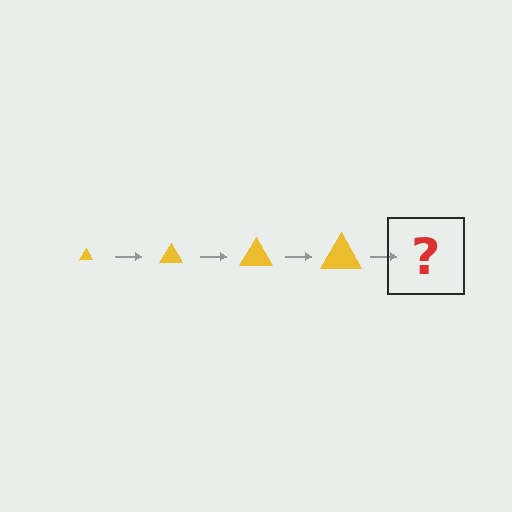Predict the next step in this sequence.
The next step is a yellow triangle, larger than the previous one.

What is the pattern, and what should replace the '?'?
The pattern is that the triangle gets progressively larger each step. The '?' should be a yellow triangle, larger than the previous one.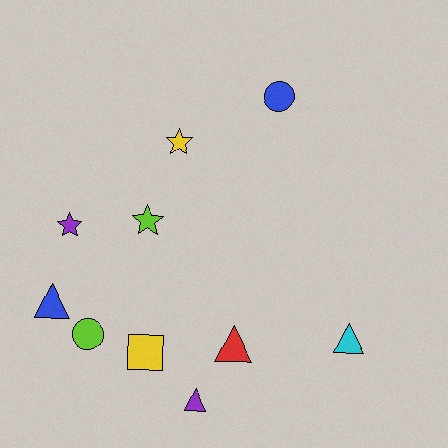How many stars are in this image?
There are 3 stars.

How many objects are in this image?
There are 10 objects.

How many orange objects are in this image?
There are no orange objects.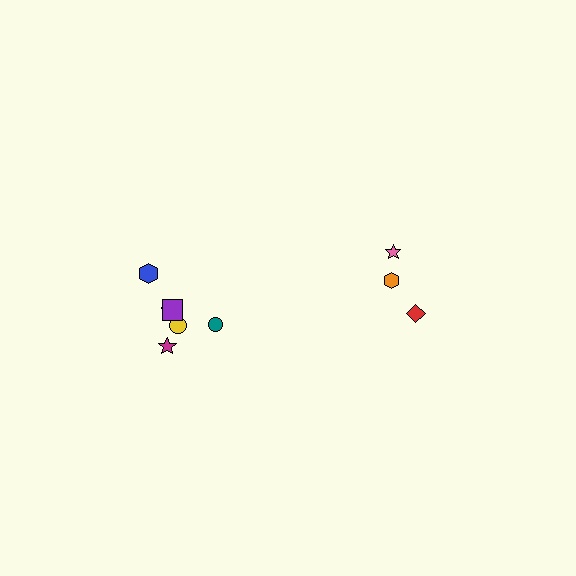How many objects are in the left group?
There are 6 objects.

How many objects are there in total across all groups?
There are 9 objects.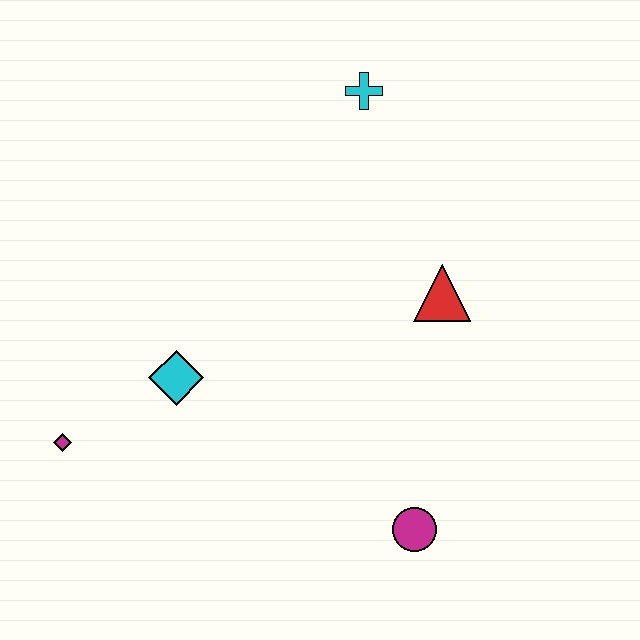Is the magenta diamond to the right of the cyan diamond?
No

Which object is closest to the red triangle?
The cyan cross is closest to the red triangle.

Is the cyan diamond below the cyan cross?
Yes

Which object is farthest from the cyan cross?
The magenta diamond is farthest from the cyan cross.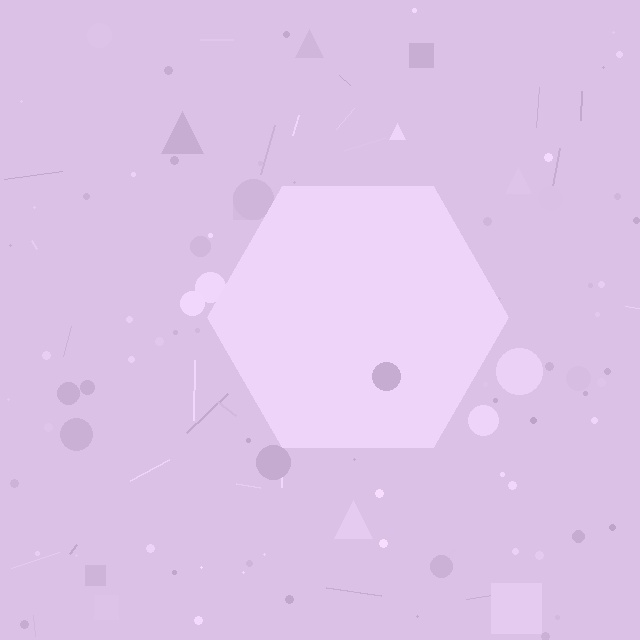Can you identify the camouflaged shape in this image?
The camouflaged shape is a hexagon.